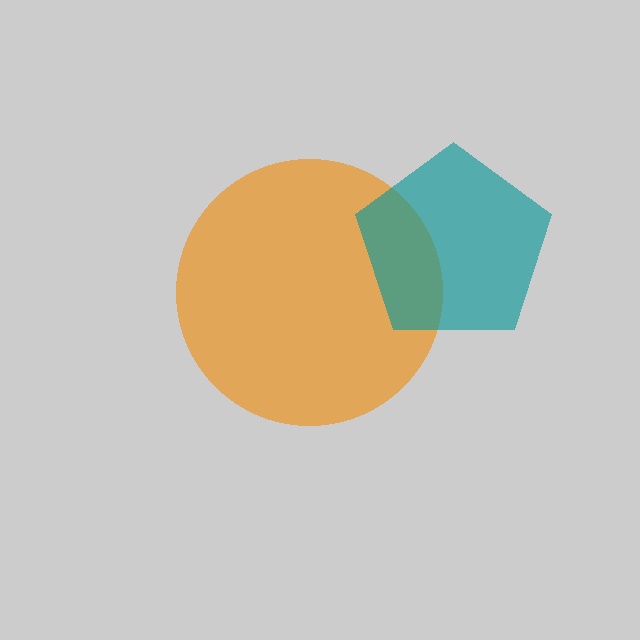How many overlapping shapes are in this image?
There are 2 overlapping shapes in the image.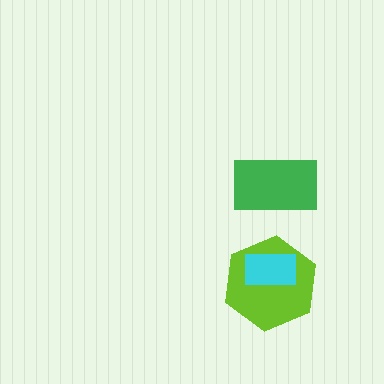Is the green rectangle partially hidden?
No, no other shape covers it.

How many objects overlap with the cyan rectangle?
1 object overlaps with the cyan rectangle.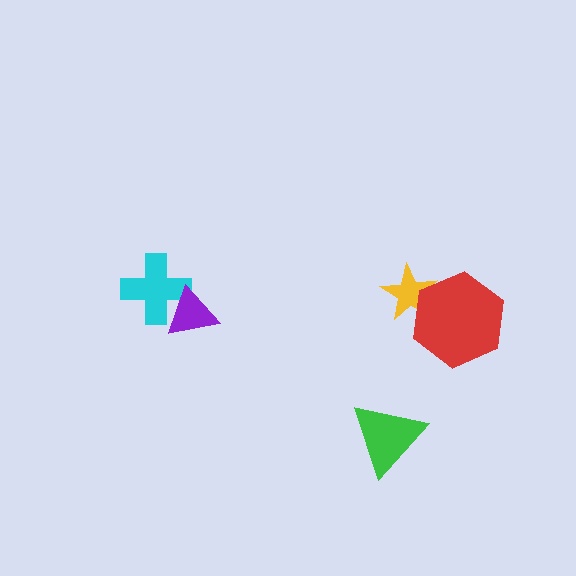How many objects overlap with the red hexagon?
1 object overlaps with the red hexagon.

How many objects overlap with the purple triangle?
1 object overlaps with the purple triangle.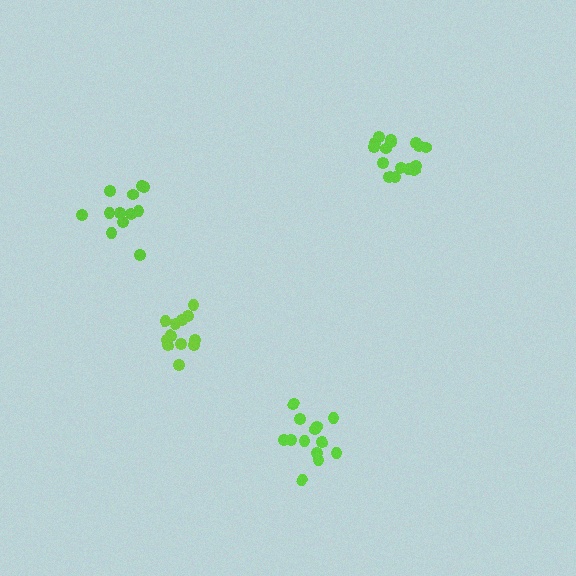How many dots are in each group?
Group 1: 13 dots, Group 2: 12 dots, Group 3: 16 dots, Group 4: 12 dots (53 total).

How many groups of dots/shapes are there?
There are 4 groups.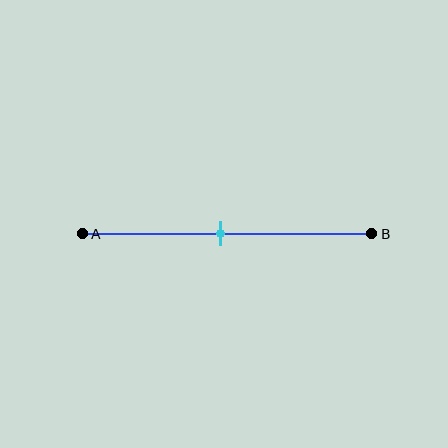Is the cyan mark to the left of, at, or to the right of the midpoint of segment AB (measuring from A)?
The cyan mark is approximately at the midpoint of segment AB.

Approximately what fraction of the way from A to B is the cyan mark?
The cyan mark is approximately 50% of the way from A to B.